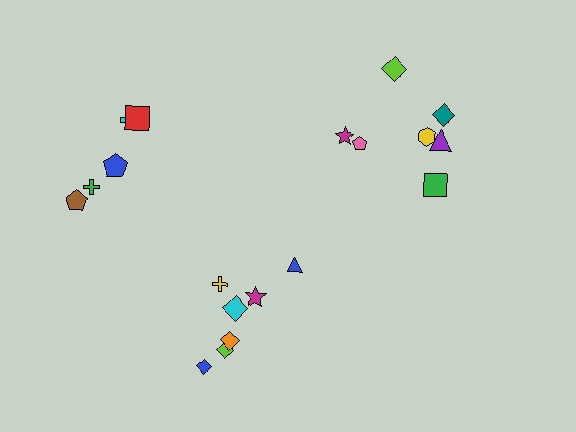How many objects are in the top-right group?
There are 7 objects.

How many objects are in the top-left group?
There are 5 objects.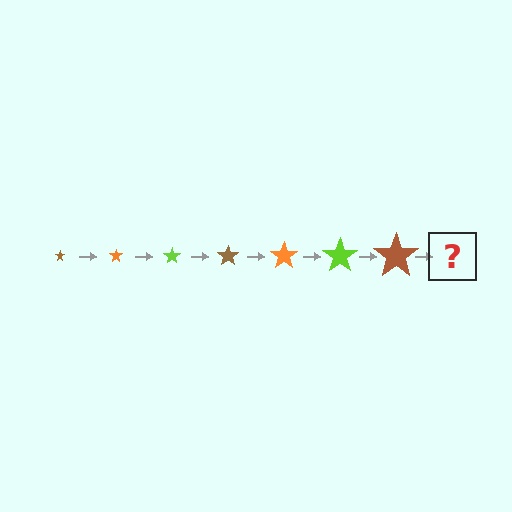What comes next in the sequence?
The next element should be an orange star, larger than the previous one.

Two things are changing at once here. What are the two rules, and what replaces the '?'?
The two rules are that the star grows larger each step and the color cycles through brown, orange, and lime. The '?' should be an orange star, larger than the previous one.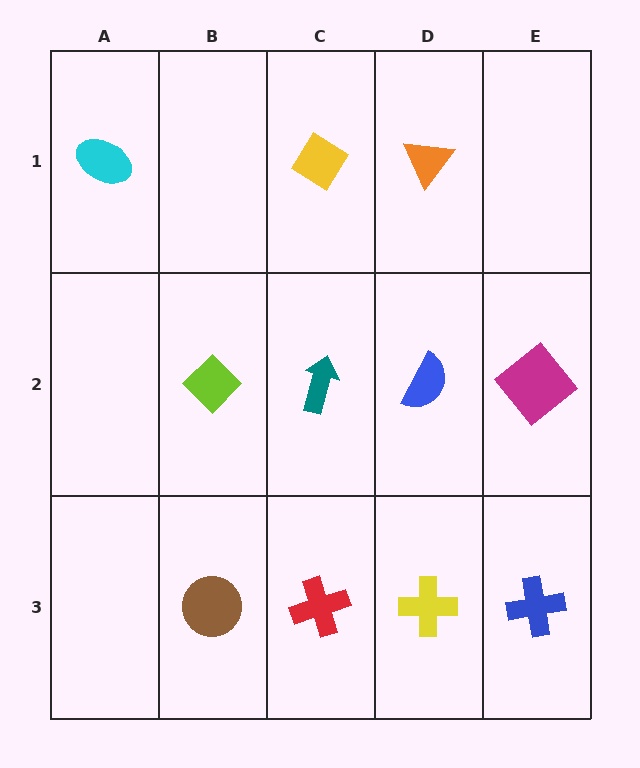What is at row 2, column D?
A blue semicircle.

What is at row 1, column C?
A yellow diamond.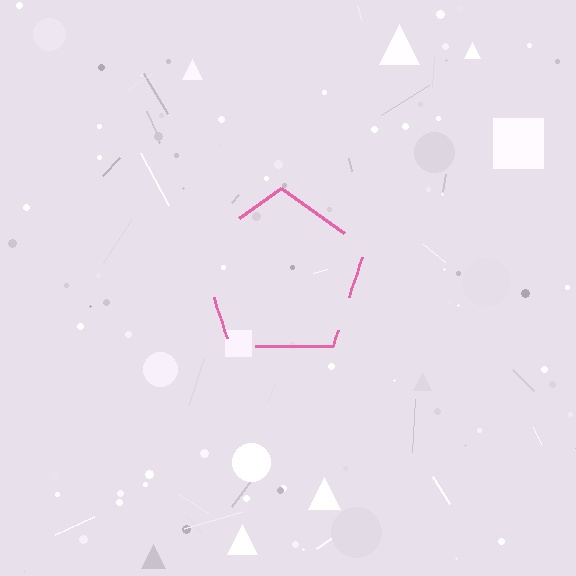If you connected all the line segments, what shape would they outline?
They would outline a pentagon.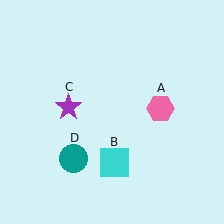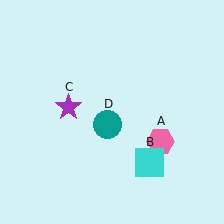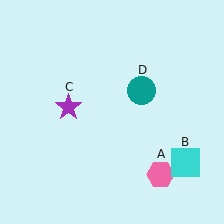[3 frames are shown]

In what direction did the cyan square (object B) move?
The cyan square (object B) moved right.